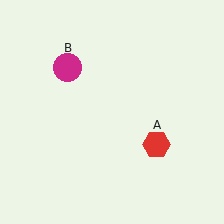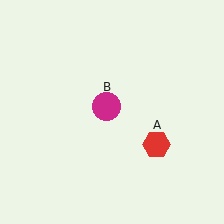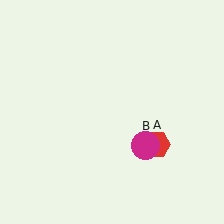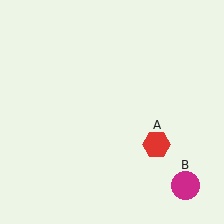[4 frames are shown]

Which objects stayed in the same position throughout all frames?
Red hexagon (object A) remained stationary.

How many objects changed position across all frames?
1 object changed position: magenta circle (object B).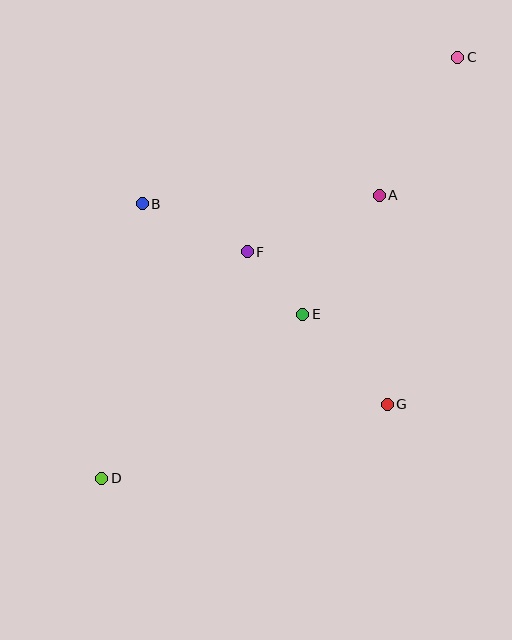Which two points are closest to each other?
Points E and F are closest to each other.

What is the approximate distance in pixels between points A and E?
The distance between A and E is approximately 141 pixels.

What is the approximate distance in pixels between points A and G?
The distance between A and G is approximately 209 pixels.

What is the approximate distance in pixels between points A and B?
The distance between A and B is approximately 237 pixels.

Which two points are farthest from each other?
Points C and D are farthest from each other.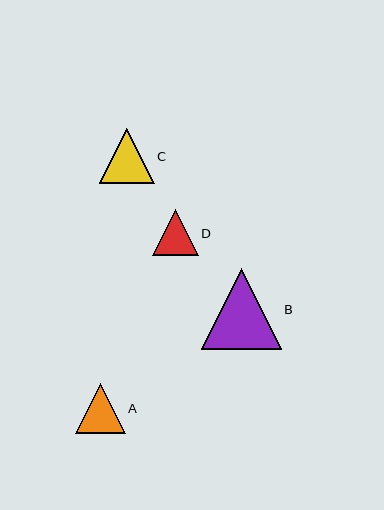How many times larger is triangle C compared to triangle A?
Triangle C is approximately 1.1 times the size of triangle A.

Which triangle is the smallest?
Triangle D is the smallest with a size of approximately 45 pixels.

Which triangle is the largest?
Triangle B is the largest with a size of approximately 80 pixels.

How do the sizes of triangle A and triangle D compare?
Triangle A and triangle D are approximately the same size.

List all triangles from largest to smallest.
From largest to smallest: B, C, A, D.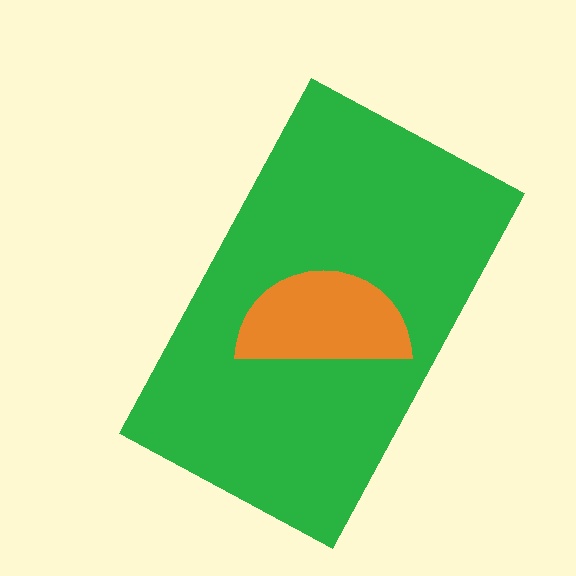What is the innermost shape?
The orange semicircle.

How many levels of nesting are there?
2.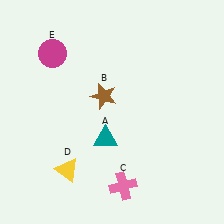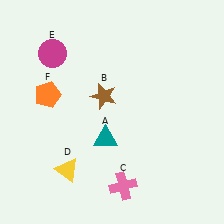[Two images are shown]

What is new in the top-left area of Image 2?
An orange pentagon (F) was added in the top-left area of Image 2.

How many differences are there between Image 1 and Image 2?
There is 1 difference between the two images.